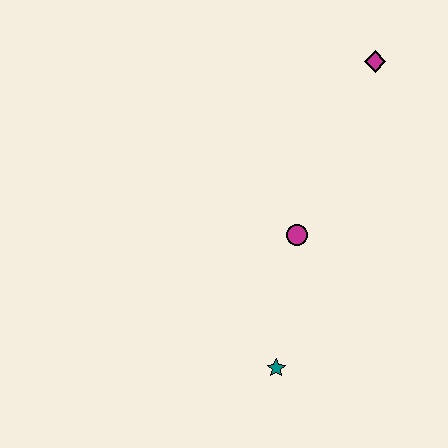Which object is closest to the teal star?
The magenta circle is closest to the teal star.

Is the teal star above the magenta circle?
No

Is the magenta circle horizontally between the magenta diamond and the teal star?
Yes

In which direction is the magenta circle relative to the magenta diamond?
The magenta circle is below the magenta diamond.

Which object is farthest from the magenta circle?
The magenta diamond is farthest from the magenta circle.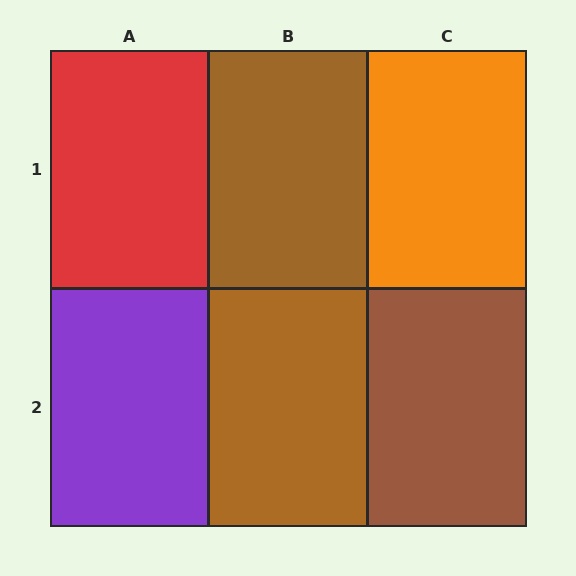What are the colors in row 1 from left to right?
Red, brown, orange.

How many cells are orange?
1 cell is orange.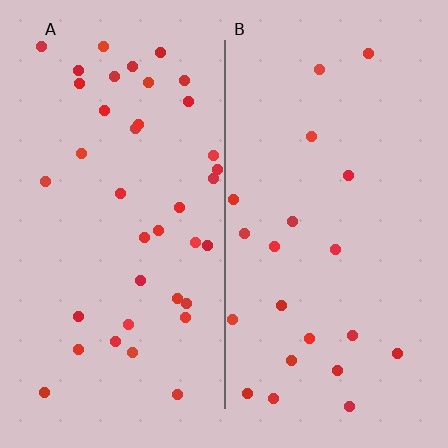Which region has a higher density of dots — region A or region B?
A (the left).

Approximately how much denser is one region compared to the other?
Approximately 1.8× — region A over region B.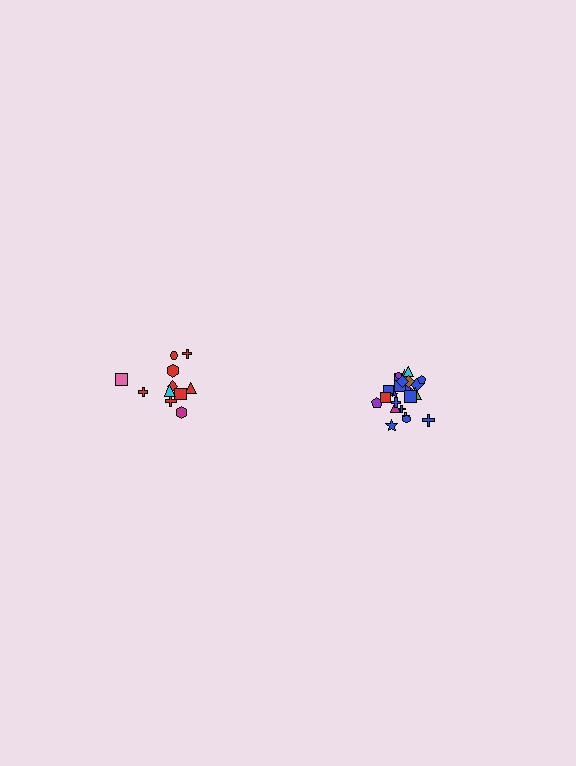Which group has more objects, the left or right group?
The right group.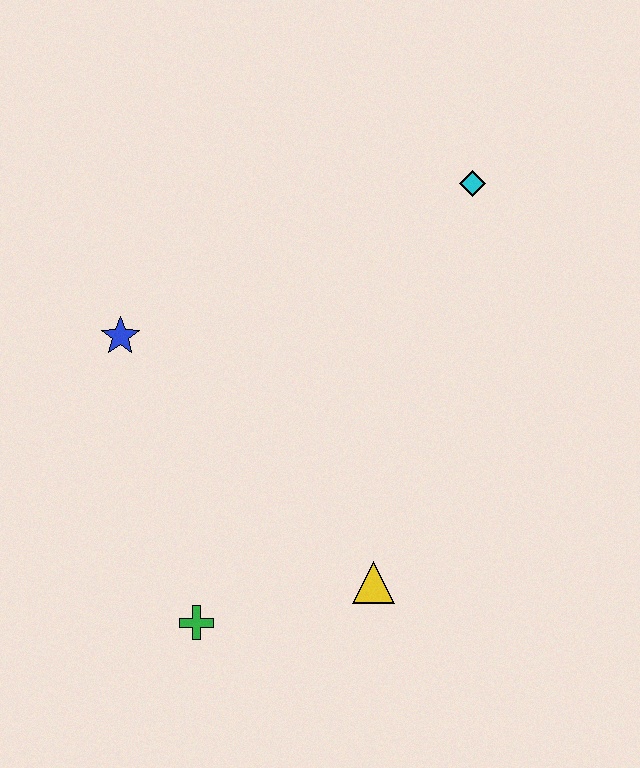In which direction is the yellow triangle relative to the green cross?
The yellow triangle is to the right of the green cross.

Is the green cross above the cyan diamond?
No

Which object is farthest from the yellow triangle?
The cyan diamond is farthest from the yellow triangle.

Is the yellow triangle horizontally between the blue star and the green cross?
No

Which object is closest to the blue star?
The green cross is closest to the blue star.